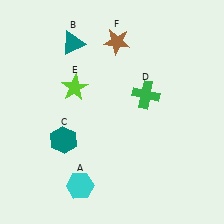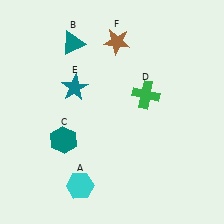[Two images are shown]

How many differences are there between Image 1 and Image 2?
There is 1 difference between the two images.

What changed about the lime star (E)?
In Image 1, E is lime. In Image 2, it changed to teal.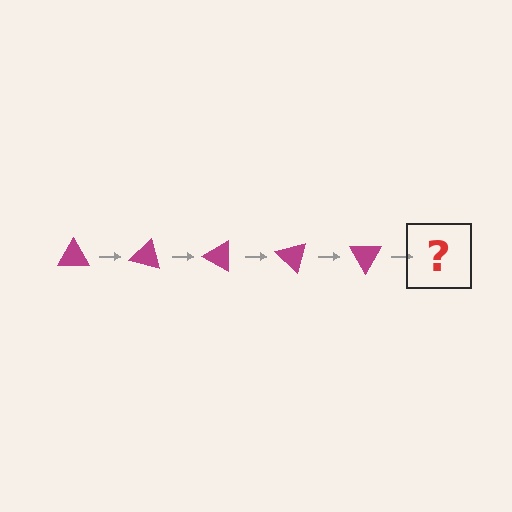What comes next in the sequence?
The next element should be a magenta triangle rotated 75 degrees.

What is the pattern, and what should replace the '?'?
The pattern is that the triangle rotates 15 degrees each step. The '?' should be a magenta triangle rotated 75 degrees.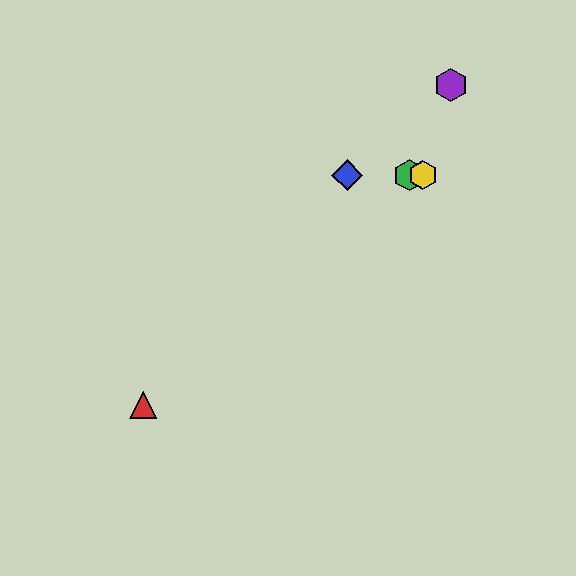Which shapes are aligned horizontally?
The blue diamond, the green hexagon, the yellow hexagon are aligned horizontally.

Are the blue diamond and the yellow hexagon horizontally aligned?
Yes, both are at y≈175.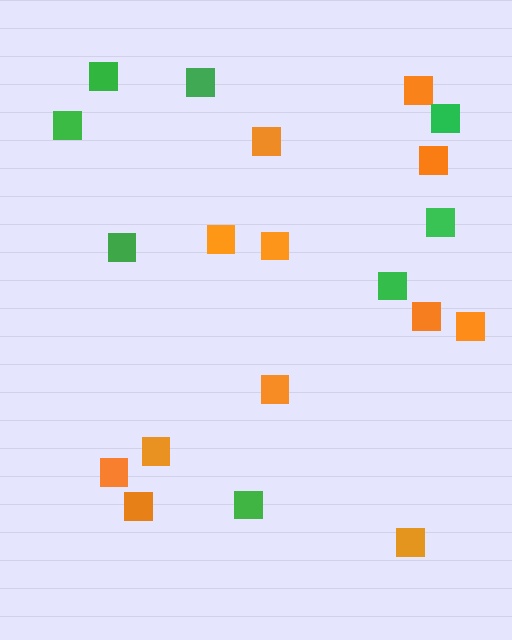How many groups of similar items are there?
There are 2 groups: one group of orange squares (12) and one group of green squares (8).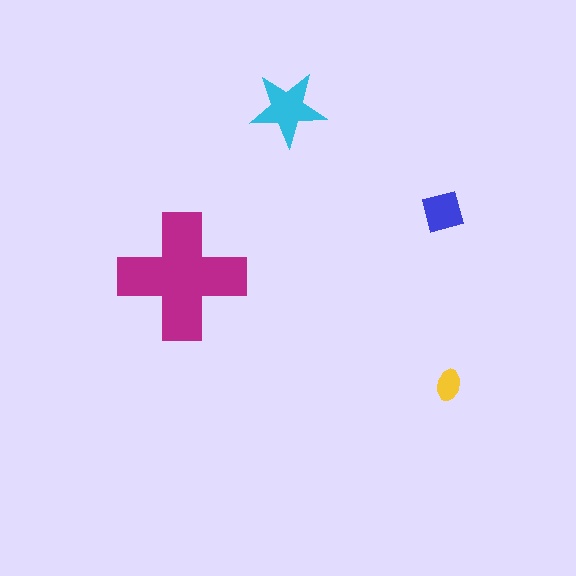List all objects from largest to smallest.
The magenta cross, the cyan star, the blue square, the yellow ellipse.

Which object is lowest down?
The yellow ellipse is bottommost.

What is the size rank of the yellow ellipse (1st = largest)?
4th.